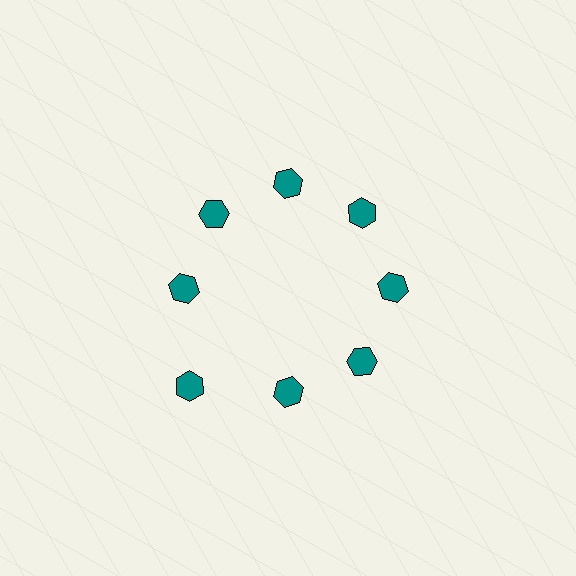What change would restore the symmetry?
The symmetry would be restored by moving it inward, back onto the ring so that all 8 hexagons sit at equal angles and equal distance from the center.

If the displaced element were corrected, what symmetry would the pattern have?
It would have 8-fold rotational symmetry — the pattern would map onto itself every 45 degrees.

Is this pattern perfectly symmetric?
No. The 8 teal hexagons are arranged in a ring, but one element near the 8 o'clock position is pushed outward from the center, breaking the 8-fold rotational symmetry.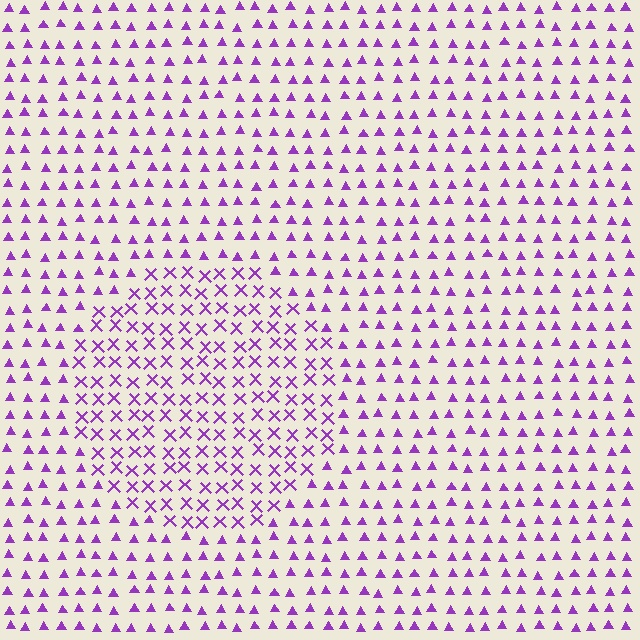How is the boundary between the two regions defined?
The boundary is defined by a change in element shape: X marks inside vs. triangles outside. All elements share the same color and spacing.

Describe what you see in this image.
The image is filled with small purple elements arranged in a uniform grid. A circle-shaped region contains X marks, while the surrounding area contains triangles. The boundary is defined purely by the change in element shape.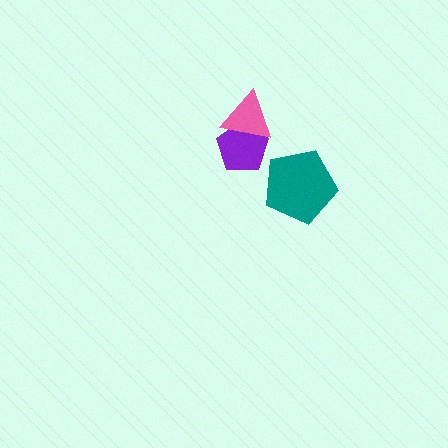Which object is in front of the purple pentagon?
The pink triangle is in front of the purple pentagon.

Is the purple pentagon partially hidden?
Yes, it is partially covered by another shape.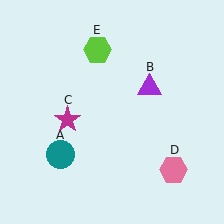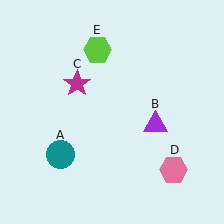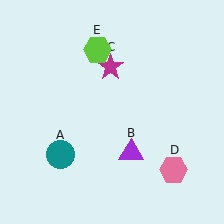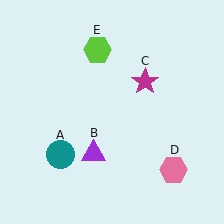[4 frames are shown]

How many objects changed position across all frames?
2 objects changed position: purple triangle (object B), magenta star (object C).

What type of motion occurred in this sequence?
The purple triangle (object B), magenta star (object C) rotated clockwise around the center of the scene.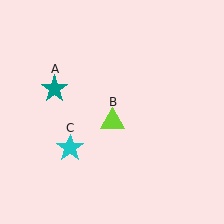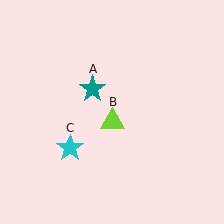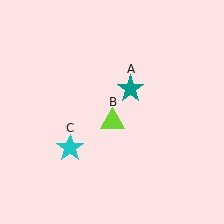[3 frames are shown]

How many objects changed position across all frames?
1 object changed position: teal star (object A).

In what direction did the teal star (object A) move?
The teal star (object A) moved right.